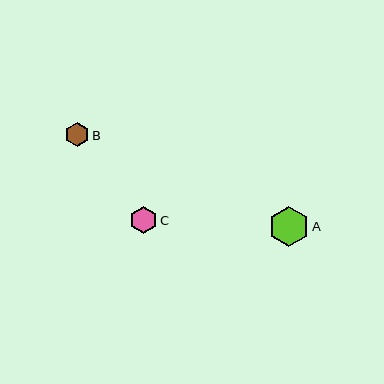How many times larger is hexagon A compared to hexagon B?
Hexagon A is approximately 1.6 times the size of hexagon B.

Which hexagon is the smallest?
Hexagon B is the smallest with a size of approximately 24 pixels.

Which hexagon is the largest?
Hexagon A is the largest with a size of approximately 40 pixels.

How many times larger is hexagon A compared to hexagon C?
Hexagon A is approximately 1.4 times the size of hexagon C.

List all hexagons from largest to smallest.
From largest to smallest: A, C, B.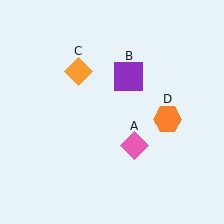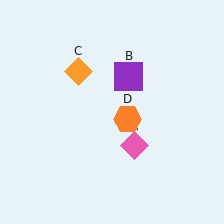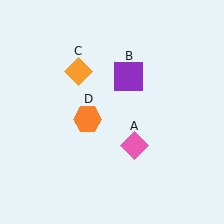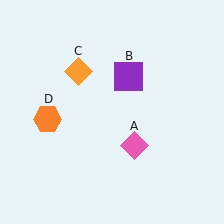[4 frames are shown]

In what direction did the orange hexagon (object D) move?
The orange hexagon (object D) moved left.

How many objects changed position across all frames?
1 object changed position: orange hexagon (object D).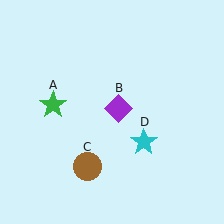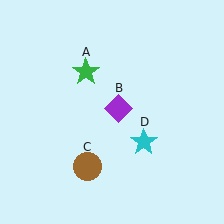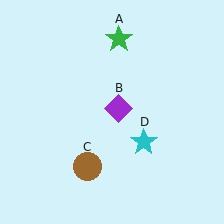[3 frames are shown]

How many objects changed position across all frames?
1 object changed position: green star (object A).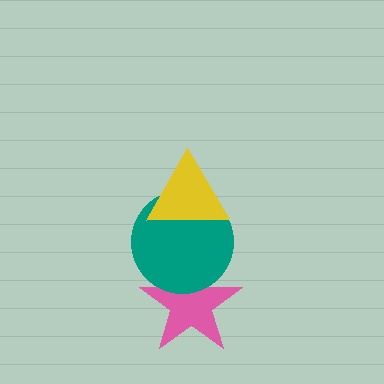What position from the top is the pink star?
The pink star is 3rd from the top.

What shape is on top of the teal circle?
The yellow triangle is on top of the teal circle.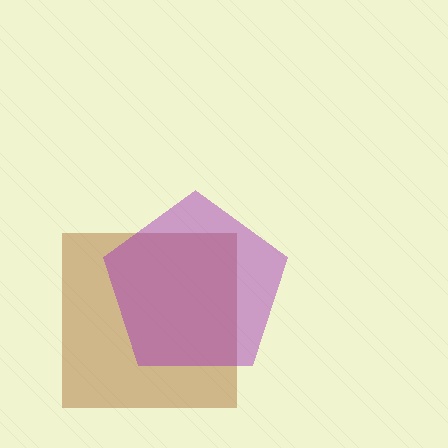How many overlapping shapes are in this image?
There are 2 overlapping shapes in the image.